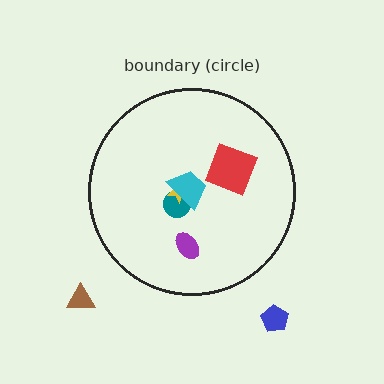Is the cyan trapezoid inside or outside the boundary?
Inside.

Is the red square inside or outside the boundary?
Inside.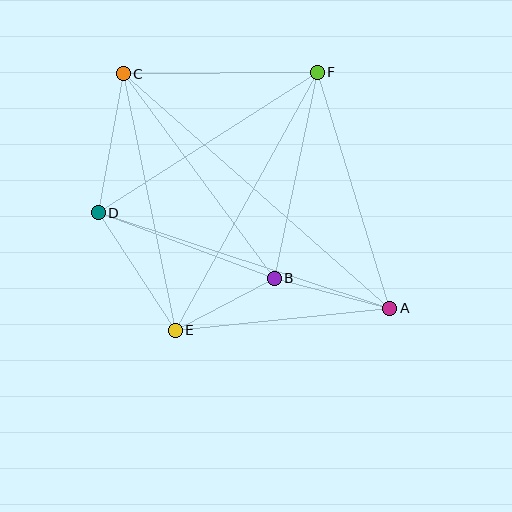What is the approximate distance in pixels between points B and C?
The distance between B and C is approximately 254 pixels.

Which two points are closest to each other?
Points B and E are closest to each other.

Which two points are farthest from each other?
Points A and C are farthest from each other.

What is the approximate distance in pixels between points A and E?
The distance between A and E is approximately 216 pixels.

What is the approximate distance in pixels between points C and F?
The distance between C and F is approximately 194 pixels.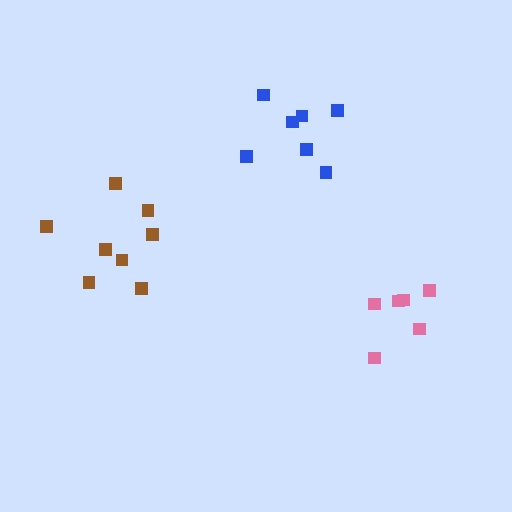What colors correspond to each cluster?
The clusters are colored: pink, blue, brown.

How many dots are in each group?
Group 1: 6 dots, Group 2: 7 dots, Group 3: 8 dots (21 total).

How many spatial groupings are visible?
There are 3 spatial groupings.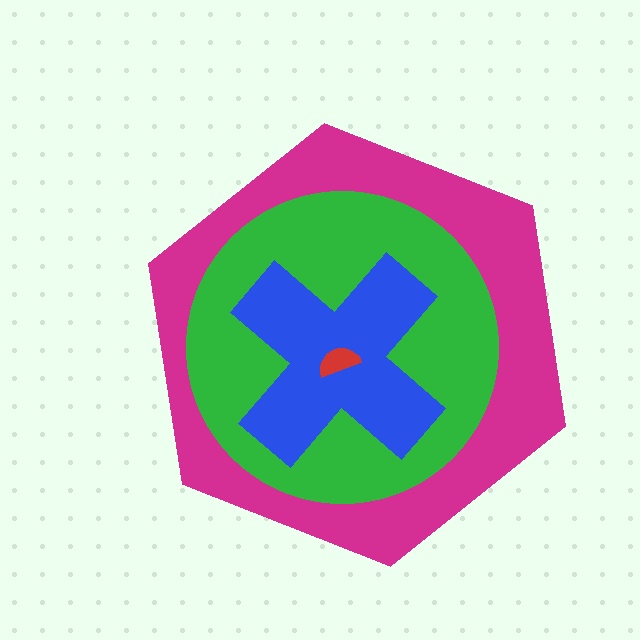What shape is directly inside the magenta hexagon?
The green circle.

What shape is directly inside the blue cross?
The red semicircle.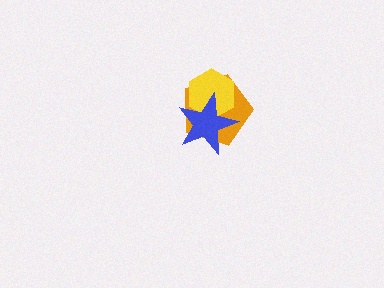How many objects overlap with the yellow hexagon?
2 objects overlap with the yellow hexagon.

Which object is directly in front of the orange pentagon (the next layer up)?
The yellow hexagon is directly in front of the orange pentagon.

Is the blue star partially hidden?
No, no other shape covers it.